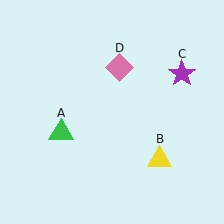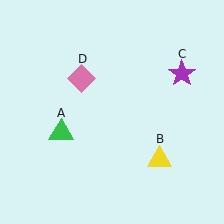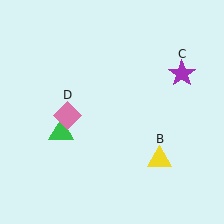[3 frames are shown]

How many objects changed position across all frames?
1 object changed position: pink diamond (object D).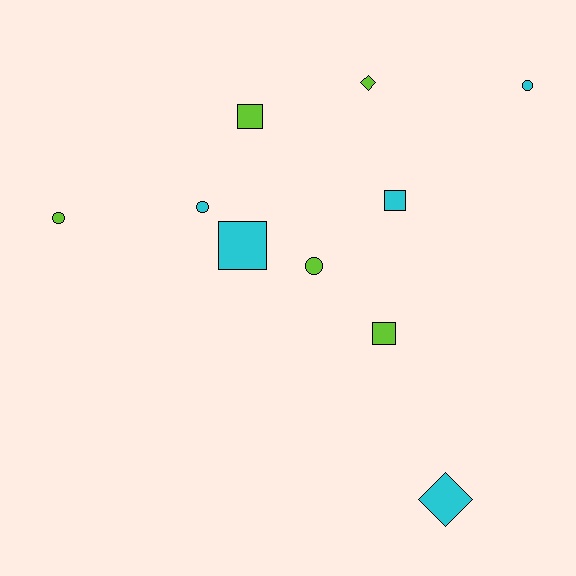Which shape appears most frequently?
Square, with 4 objects.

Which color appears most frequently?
Lime, with 5 objects.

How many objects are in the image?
There are 10 objects.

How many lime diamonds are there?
There is 1 lime diamond.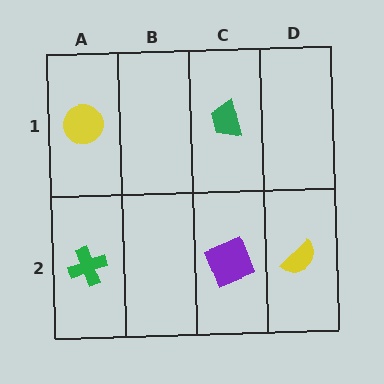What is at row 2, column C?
A purple square.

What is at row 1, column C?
A green trapezoid.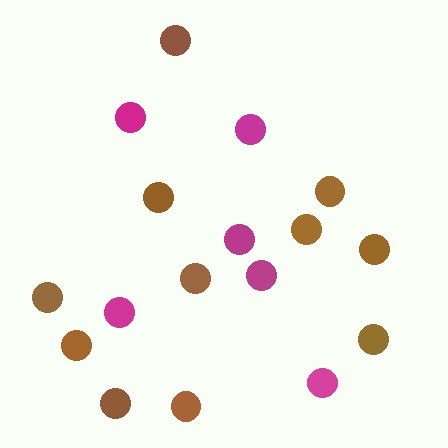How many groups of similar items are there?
There are 2 groups: one group of brown circles (11) and one group of magenta circles (6).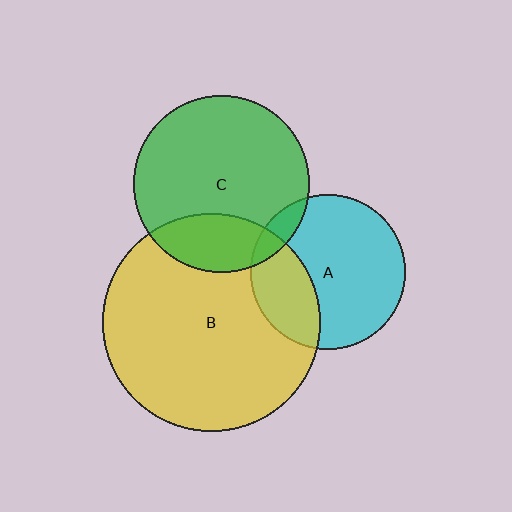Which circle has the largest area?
Circle B (yellow).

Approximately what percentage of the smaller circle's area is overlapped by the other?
Approximately 25%.